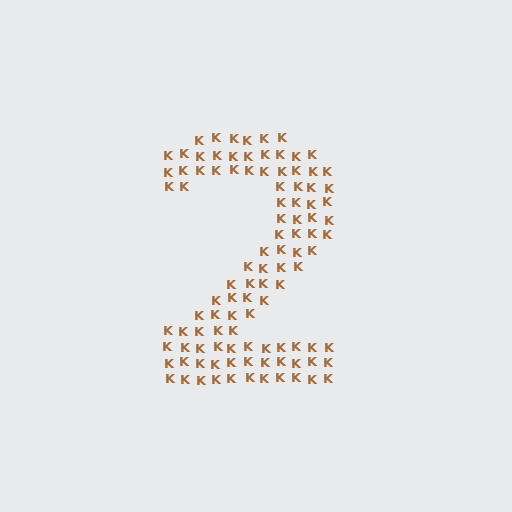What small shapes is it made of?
It is made of small letter K's.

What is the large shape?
The large shape is the digit 2.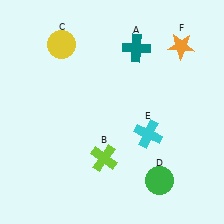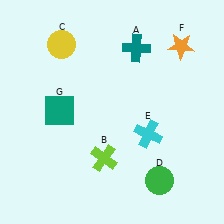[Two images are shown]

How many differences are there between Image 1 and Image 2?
There is 1 difference between the two images.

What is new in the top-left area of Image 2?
A teal square (G) was added in the top-left area of Image 2.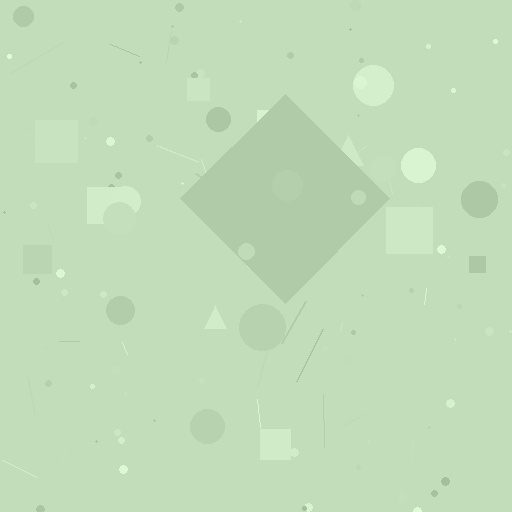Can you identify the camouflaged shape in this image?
The camouflaged shape is a diamond.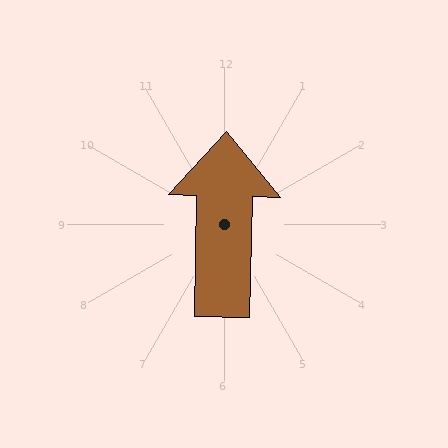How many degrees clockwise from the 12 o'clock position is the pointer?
Approximately 1 degrees.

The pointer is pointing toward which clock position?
Roughly 12 o'clock.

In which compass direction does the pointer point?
North.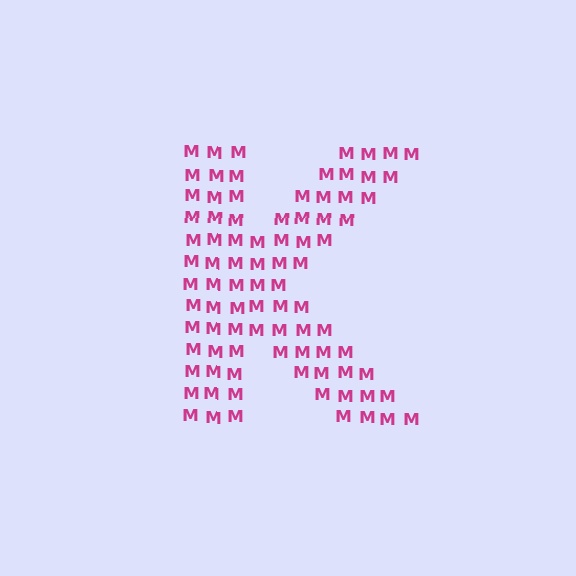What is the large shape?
The large shape is the letter K.